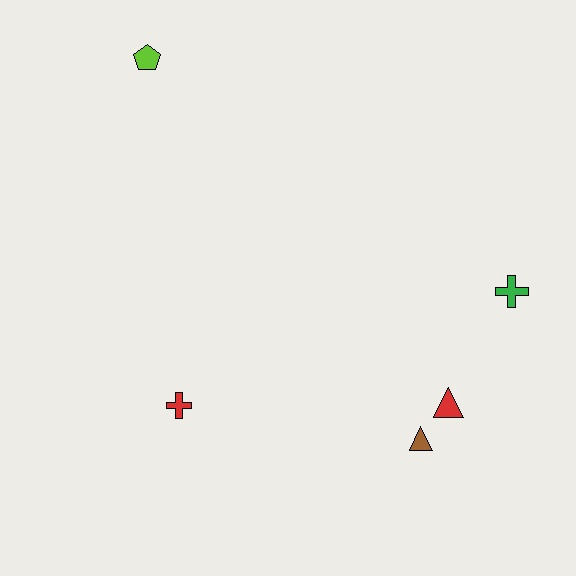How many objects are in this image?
There are 5 objects.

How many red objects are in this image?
There are 2 red objects.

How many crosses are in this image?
There are 2 crosses.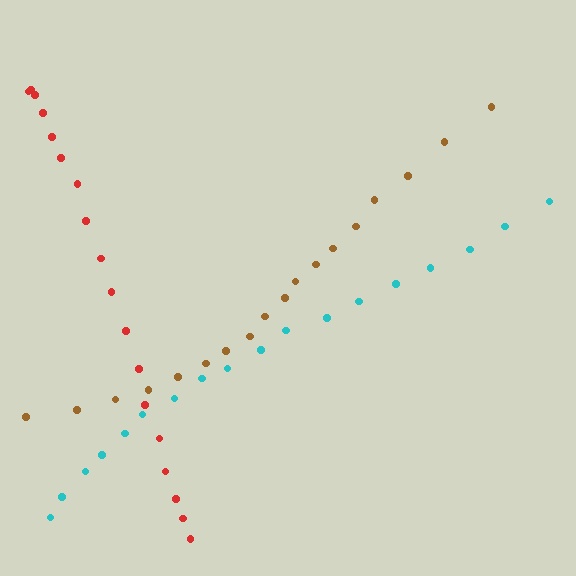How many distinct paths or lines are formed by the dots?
There are 3 distinct paths.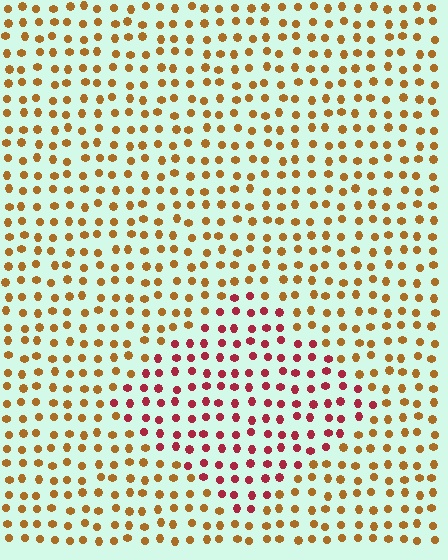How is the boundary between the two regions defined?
The boundary is defined purely by a slight shift in hue (about 45 degrees). Spacing, size, and orientation are identical on both sides.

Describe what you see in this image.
The image is filled with small brown elements in a uniform arrangement. A diamond-shaped region is visible where the elements are tinted to a slightly different hue, forming a subtle color boundary.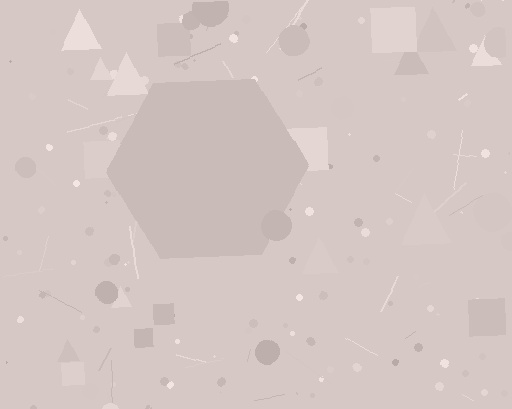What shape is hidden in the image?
A hexagon is hidden in the image.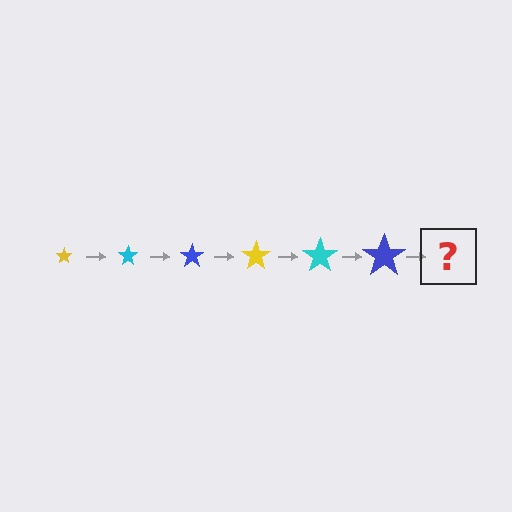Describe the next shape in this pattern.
It should be a yellow star, larger than the previous one.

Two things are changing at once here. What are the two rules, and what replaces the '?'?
The two rules are that the star grows larger each step and the color cycles through yellow, cyan, and blue. The '?' should be a yellow star, larger than the previous one.